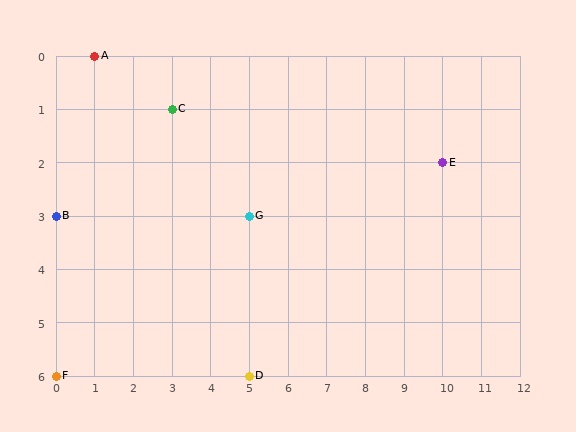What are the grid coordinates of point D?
Point D is at grid coordinates (5, 6).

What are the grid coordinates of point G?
Point G is at grid coordinates (5, 3).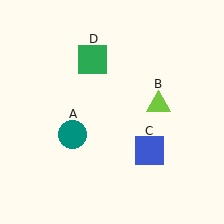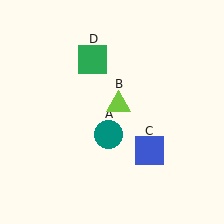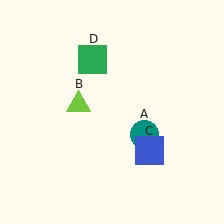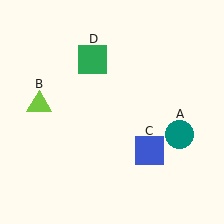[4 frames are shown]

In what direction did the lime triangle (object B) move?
The lime triangle (object B) moved left.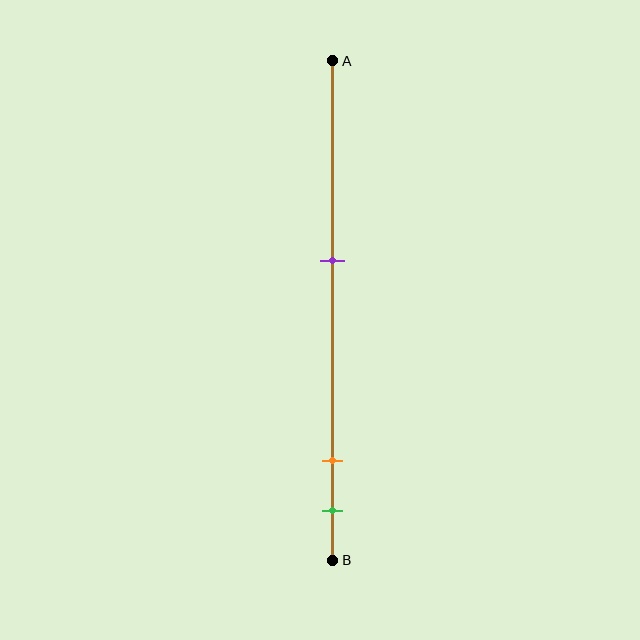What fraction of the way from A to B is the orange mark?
The orange mark is approximately 80% (0.8) of the way from A to B.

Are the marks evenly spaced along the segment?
No, the marks are not evenly spaced.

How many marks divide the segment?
There are 3 marks dividing the segment.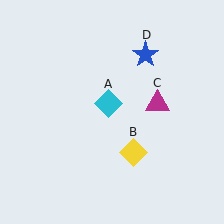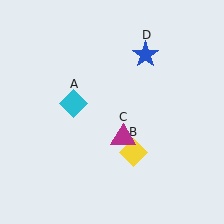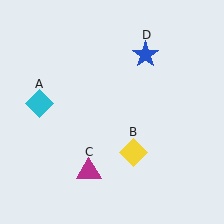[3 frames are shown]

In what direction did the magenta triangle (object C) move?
The magenta triangle (object C) moved down and to the left.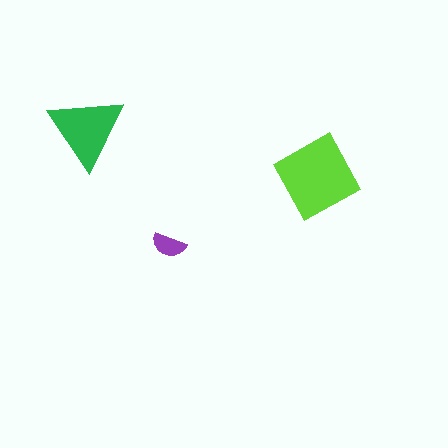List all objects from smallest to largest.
The purple semicircle, the green triangle, the lime square.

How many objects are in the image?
There are 3 objects in the image.